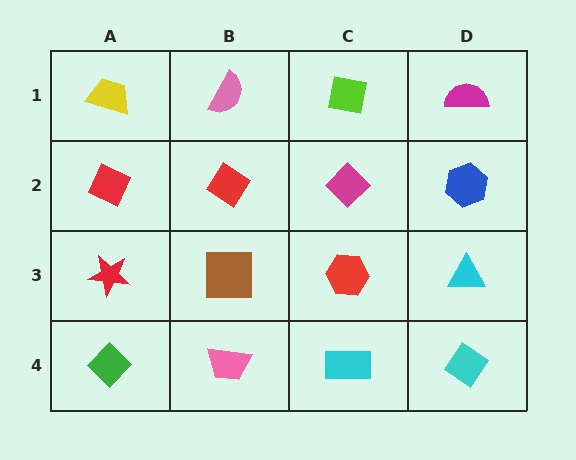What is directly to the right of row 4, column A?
A pink trapezoid.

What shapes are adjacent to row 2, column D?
A magenta semicircle (row 1, column D), a cyan triangle (row 3, column D), a magenta diamond (row 2, column C).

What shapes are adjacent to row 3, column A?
A red diamond (row 2, column A), a green diamond (row 4, column A), a brown square (row 3, column B).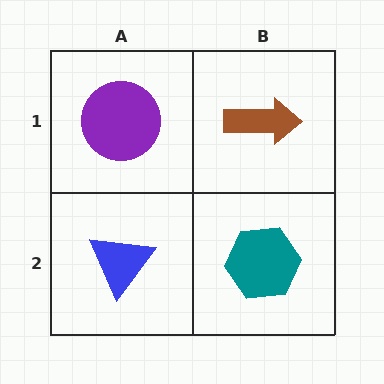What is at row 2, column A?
A blue triangle.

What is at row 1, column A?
A purple circle.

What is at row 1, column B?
A brown arrow.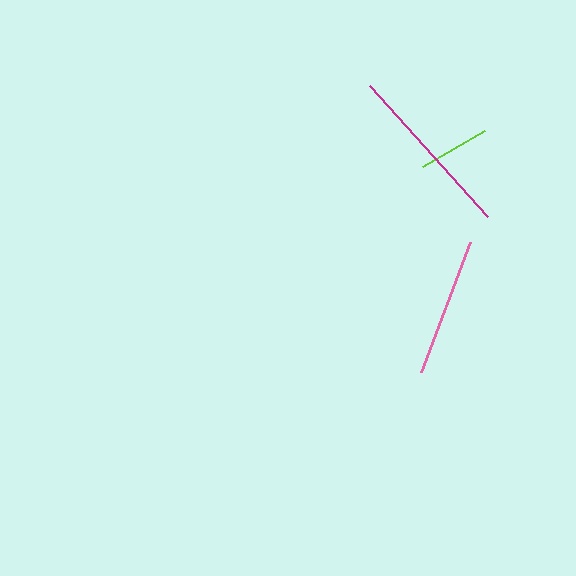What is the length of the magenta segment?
The magenta segment is approximately 176 pixels long.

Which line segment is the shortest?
The lime line is the shortest at approximately 71 pixels.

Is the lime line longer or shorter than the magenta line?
The magenta line is longer than the lime line.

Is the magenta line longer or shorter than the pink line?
The magenta line is longer than the pink line.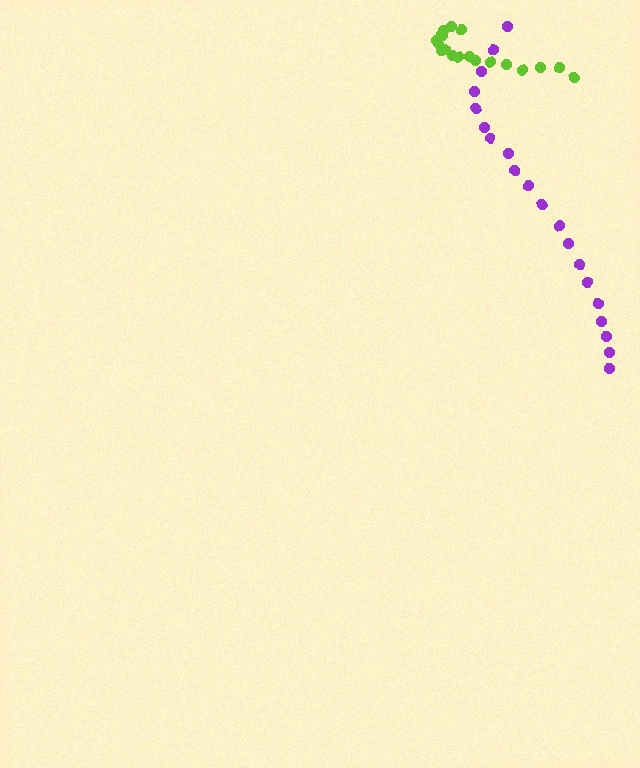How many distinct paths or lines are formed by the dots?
There are 2 distinct paths.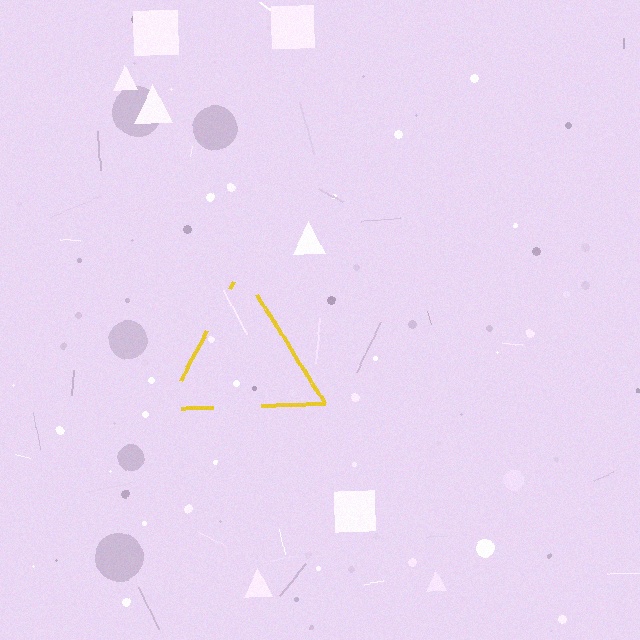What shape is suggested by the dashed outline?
The dashed outline suggests a triangle.